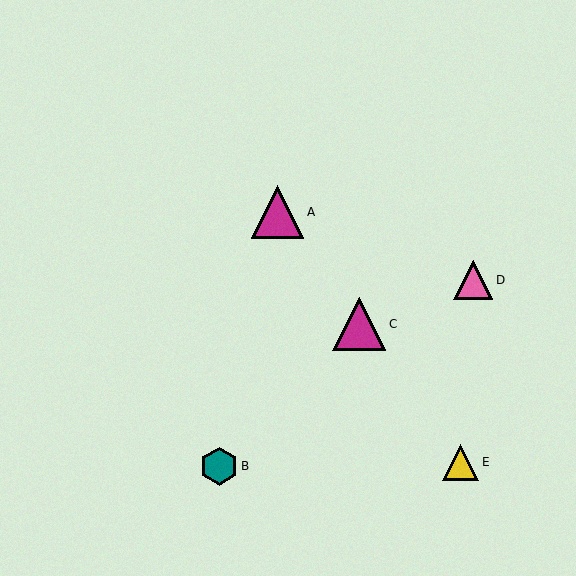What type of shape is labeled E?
Shape E is a yellow triangle.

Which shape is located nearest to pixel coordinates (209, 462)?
The teal hexagon (labeled B) at (219, 466) is nearest to that location.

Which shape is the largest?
The magenta triangle (labeled C) is the largest.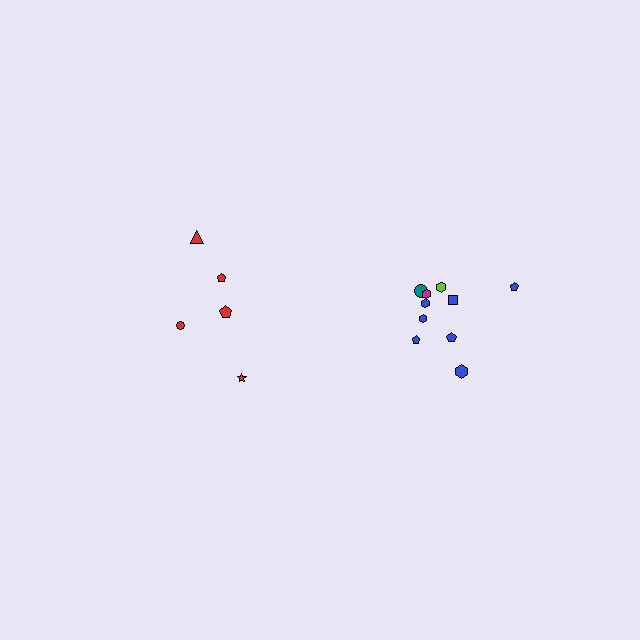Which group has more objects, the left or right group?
The right group.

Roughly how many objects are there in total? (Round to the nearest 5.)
Roughly 15 objects in total.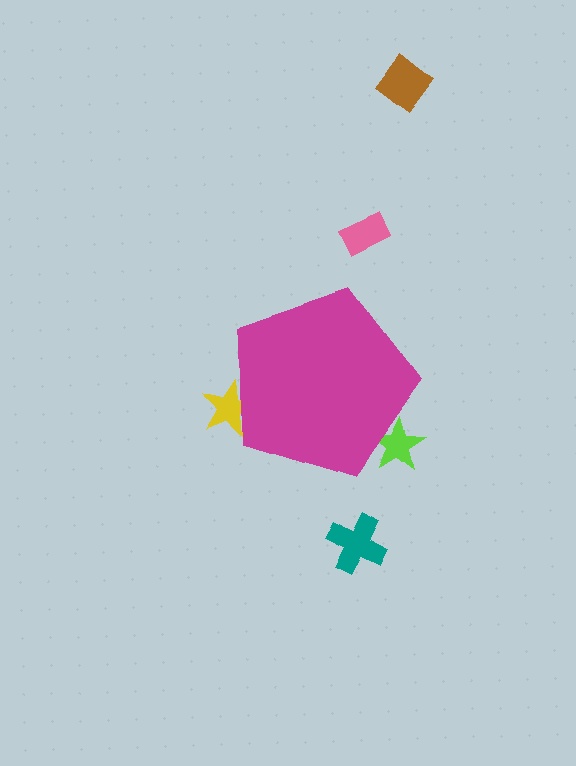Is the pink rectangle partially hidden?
No, the pink rectangle is fully visible.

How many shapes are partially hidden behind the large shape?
2 shapes are partially hidden.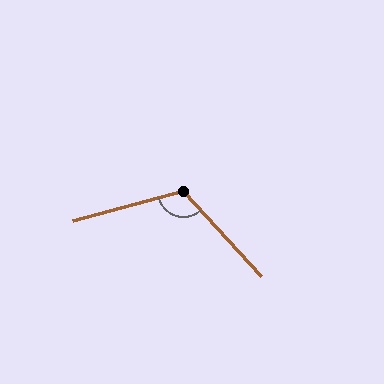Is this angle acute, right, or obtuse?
It is obtuse.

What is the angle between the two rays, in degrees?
Approximately 117 degrees.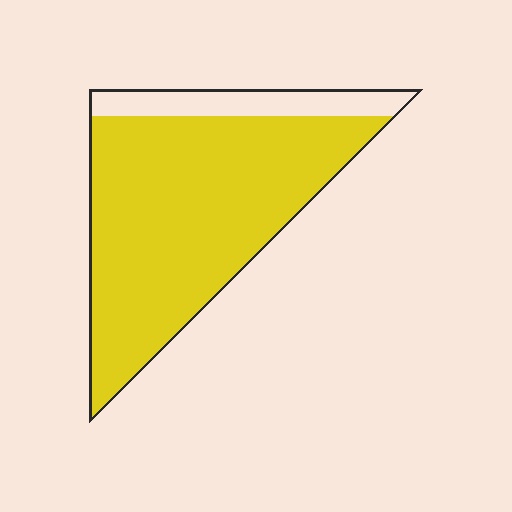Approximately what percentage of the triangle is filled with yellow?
Approximately 85%.